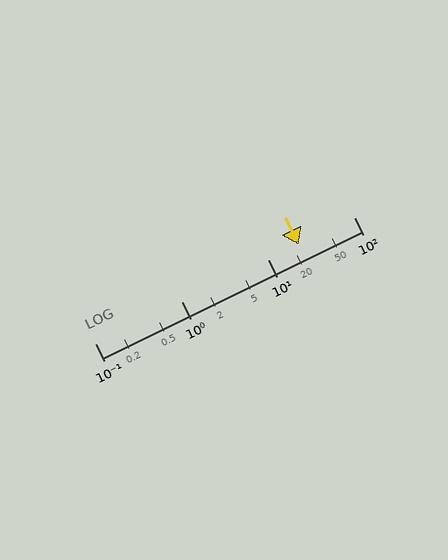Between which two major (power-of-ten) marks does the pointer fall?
The pointer is between 10 and 100.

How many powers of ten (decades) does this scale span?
The scale spans 3 decades, from 0.1 to 100.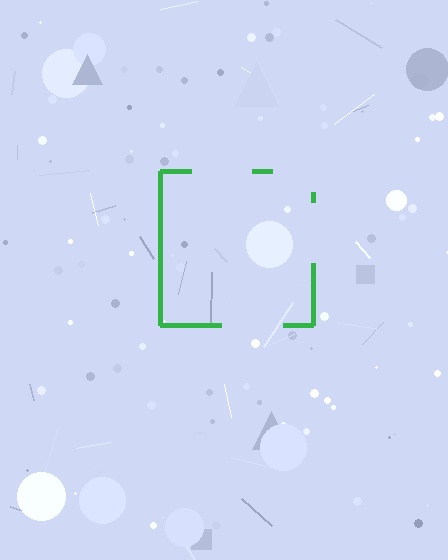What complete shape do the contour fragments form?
The contour fragments form a square.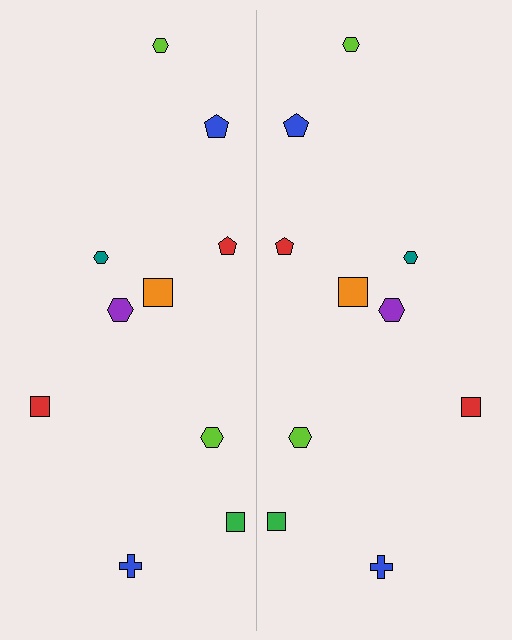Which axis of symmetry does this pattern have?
The pattern has a vertical axis of symmetry running through the center of the image.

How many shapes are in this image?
There are 20 shapes in this image.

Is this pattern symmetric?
Yes, this pattern has bilateral (reflection) symmetry.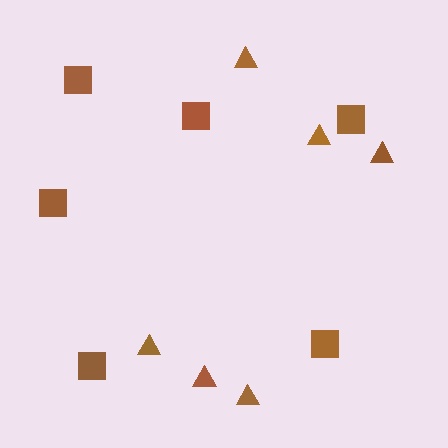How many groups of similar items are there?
There are 2 groups: one group of squares (6) and one group of triangles (6).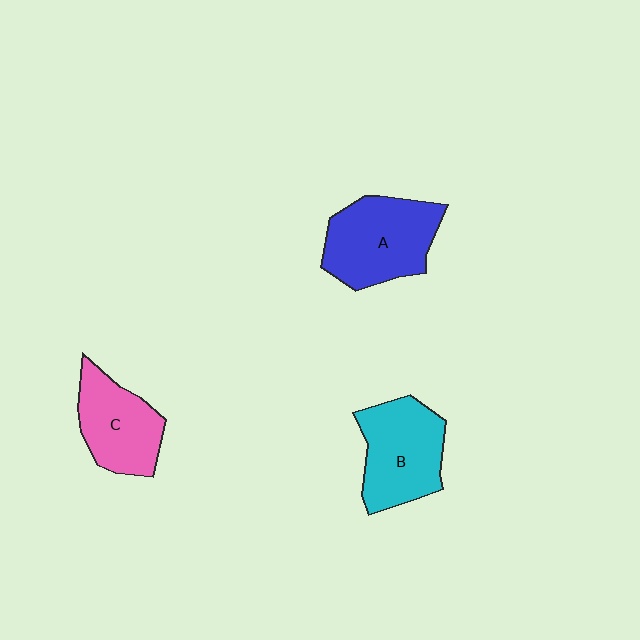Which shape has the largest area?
Shape A (blue).